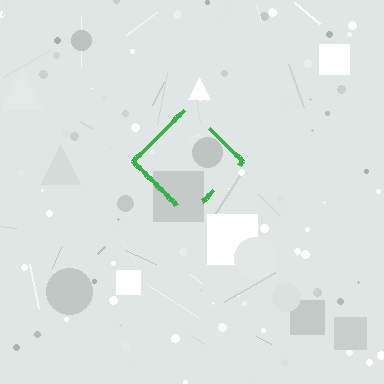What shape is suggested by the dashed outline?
The dashed outline suggests a diamond.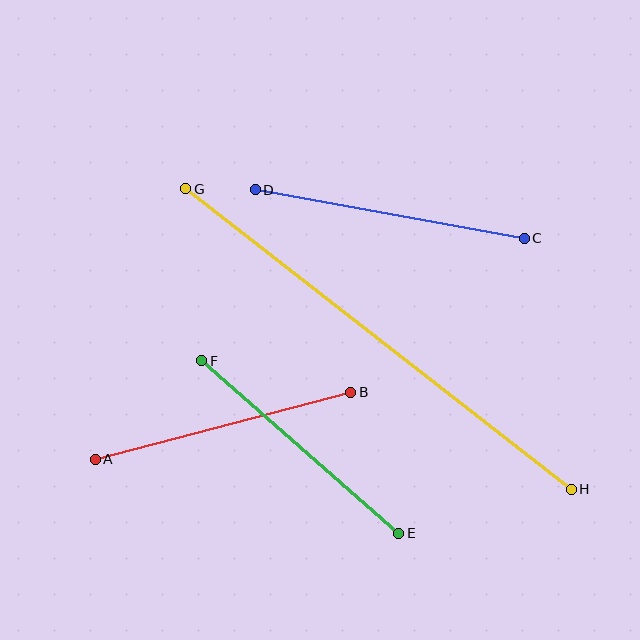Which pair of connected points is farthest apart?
Points G and H are farthest apart.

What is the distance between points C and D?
The distance is approximately 273 pixels.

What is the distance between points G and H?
The distance is approximately 488 pixels.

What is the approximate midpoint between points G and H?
The midpoint is at approximately (379, 339) pixels.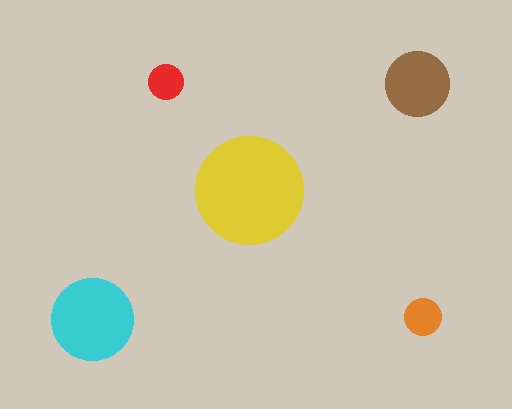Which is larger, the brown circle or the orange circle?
The brown one.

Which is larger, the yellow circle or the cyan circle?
The yellow one.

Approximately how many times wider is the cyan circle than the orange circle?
About 2 times wider.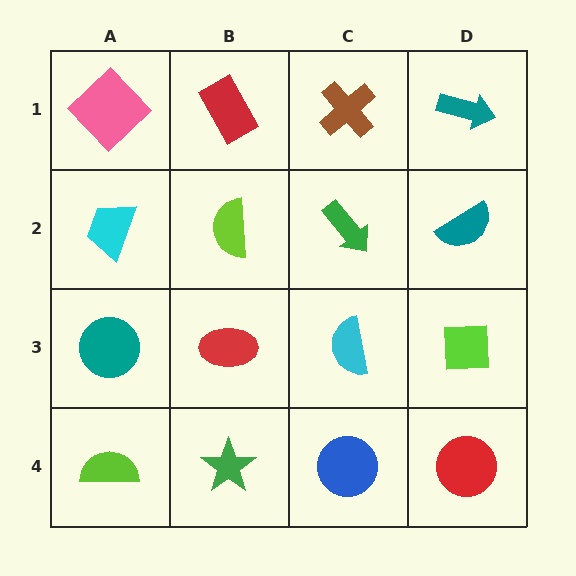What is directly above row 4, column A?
A teal circle.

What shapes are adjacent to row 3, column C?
A green arrow (row 2, column C), a blue circle (row 4, column C), a red ellipse (row 3, column B), a lime square (row 3, column D).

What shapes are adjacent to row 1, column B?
A lime semicircle (row 2, column B), a pink diamond (row 1, column A), a brown cross (row 1, column C).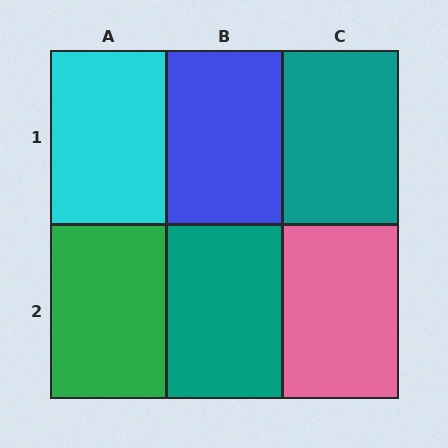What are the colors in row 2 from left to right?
Green, teal, pink.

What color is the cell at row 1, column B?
Blue.